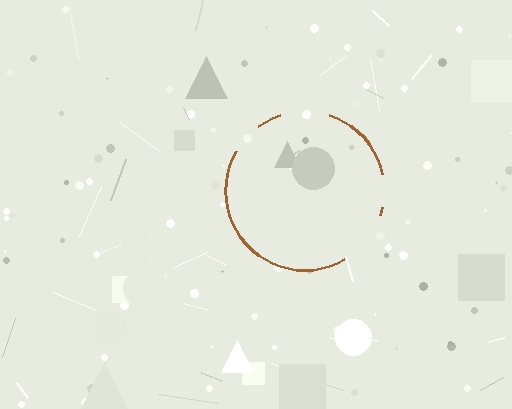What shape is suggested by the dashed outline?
The dashed outline suggests a circle.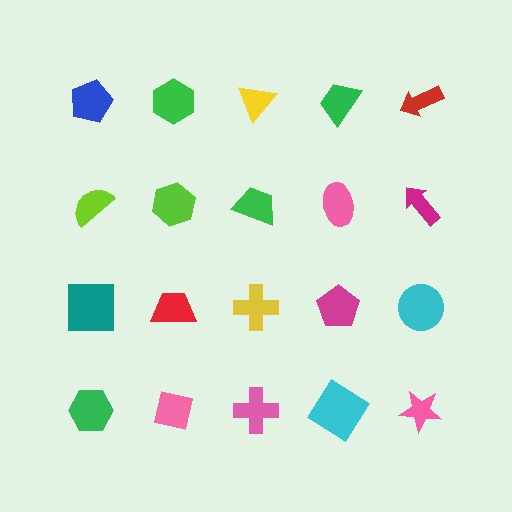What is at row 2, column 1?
A lime semicircle.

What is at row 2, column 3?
A green trapezoid.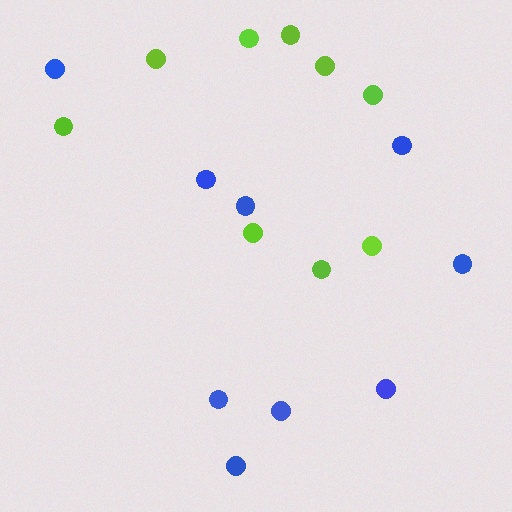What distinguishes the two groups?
There are 2 groups: one group of blue circles (9) and one group of lime circles (9).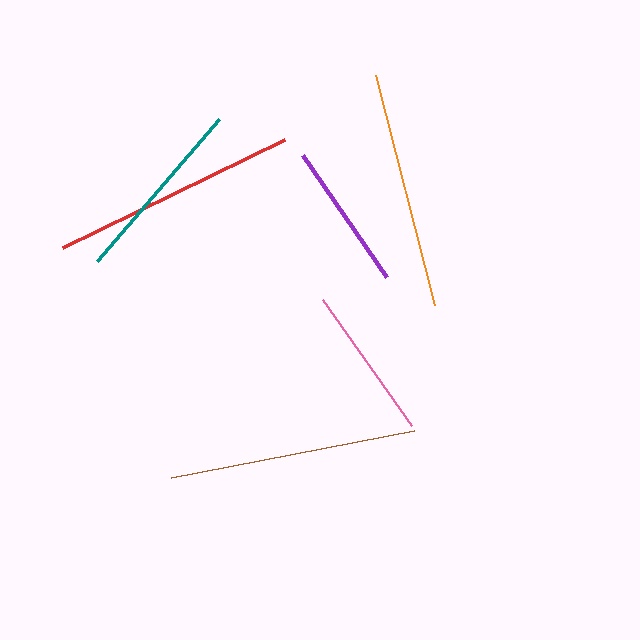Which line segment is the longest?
The brown line is the longest at approximately 247 pixels.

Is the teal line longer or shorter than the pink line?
The teal line is longer than the pink line.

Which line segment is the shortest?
The purple line is the shortest at approximately 148 pixels.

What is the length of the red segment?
The red segment is approximately 247 pixels long.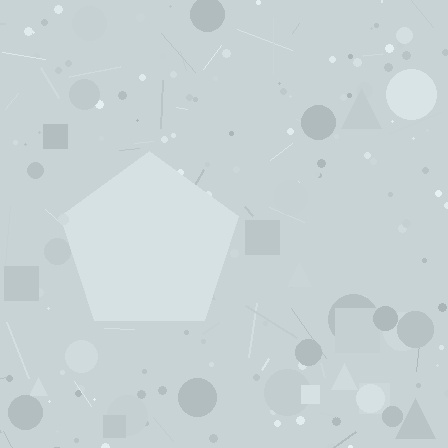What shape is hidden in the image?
A pentagon is hidden in the image.